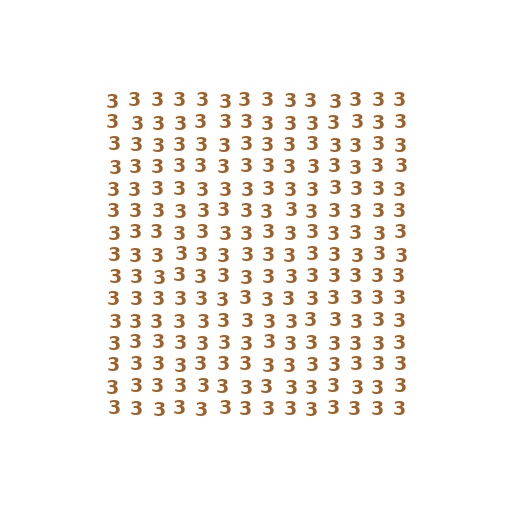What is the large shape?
The large shape is a square.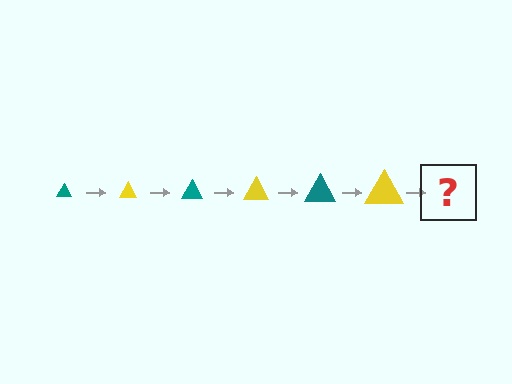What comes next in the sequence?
The next element should be a teal triangle, larger than the previous one.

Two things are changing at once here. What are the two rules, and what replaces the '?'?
The two rules are that the triangle grows larger each step and the color cycles through teal and yellow. The '?' should be a teal triangle, larger than the previous one.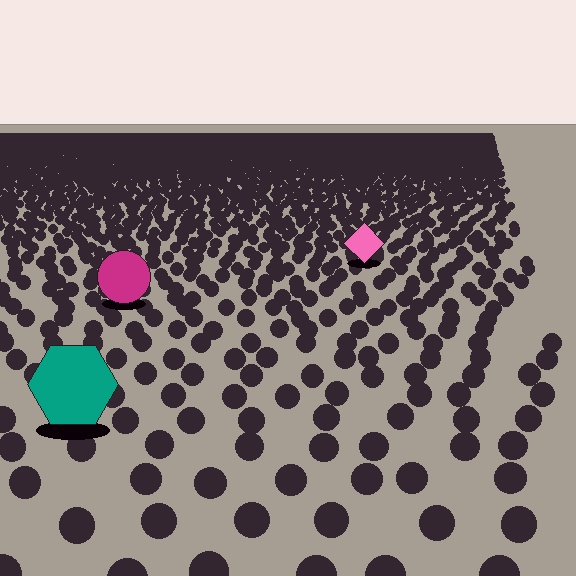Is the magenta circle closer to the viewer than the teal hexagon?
No. The teal hexagon is closer — you can tell from the texture gradient: the ground texture is coarser near it.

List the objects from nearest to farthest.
From nearest to farthest: the teal hexagon, the magenta circle, the pink diamond.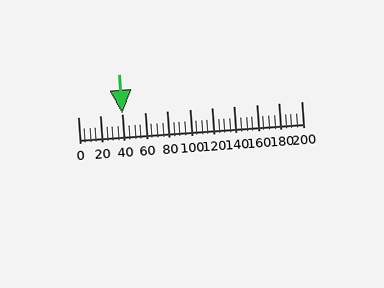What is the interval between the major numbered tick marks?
The major tick marks are spaced 20 units apart.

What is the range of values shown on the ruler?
The ruler shows values from 0 to 200.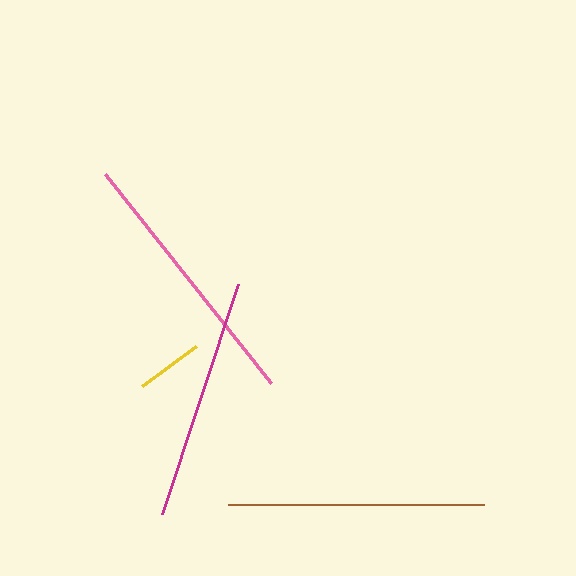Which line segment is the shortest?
The yellow line is the shortest at approximately 67 pixels.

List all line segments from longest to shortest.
From longest to shortest: pink, brown, magenta, yellow.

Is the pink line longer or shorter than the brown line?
The pink line is longer than the brown line.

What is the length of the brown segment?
The brown segment is approximately 256 pixels long.